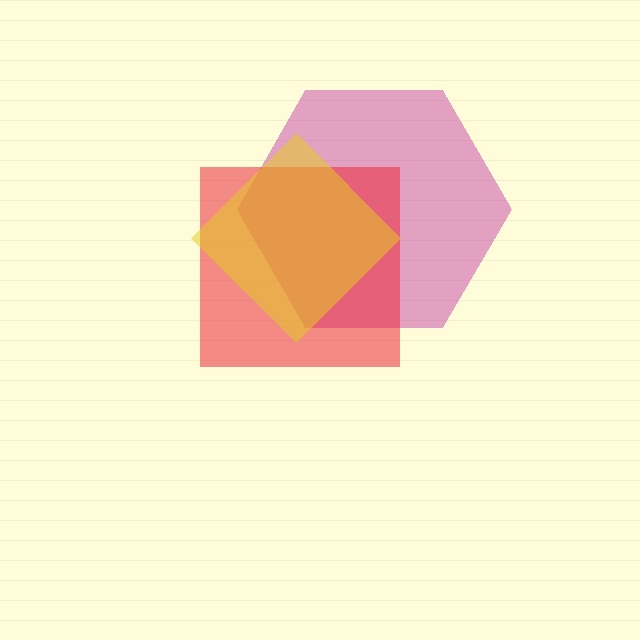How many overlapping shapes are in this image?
There are 3 overlapping shapes in the image.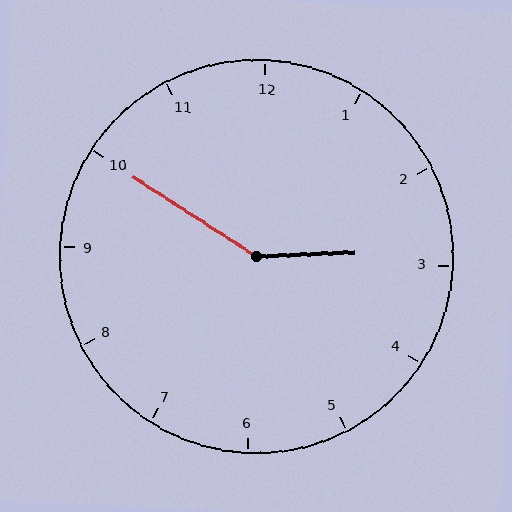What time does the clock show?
2:50.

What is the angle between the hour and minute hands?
Approximately 145 degrees.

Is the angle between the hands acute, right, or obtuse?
It is obtuse.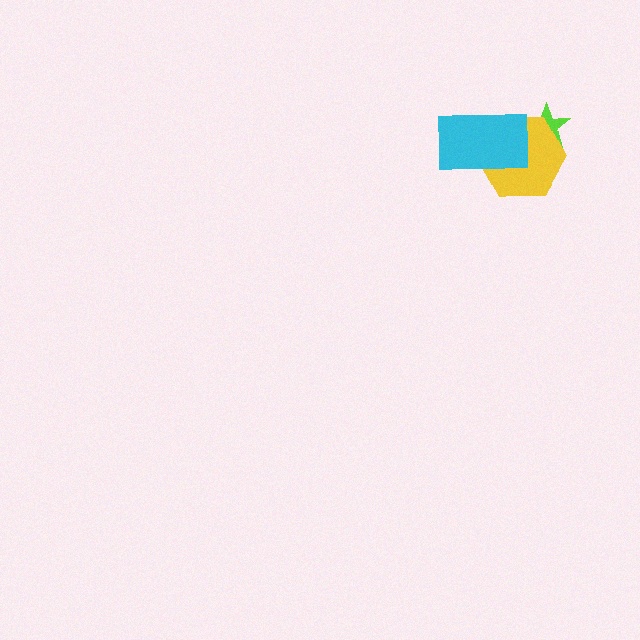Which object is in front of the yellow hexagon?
The cyan rectangle is in front of the yellow hexagon.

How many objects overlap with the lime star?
1 object overlaps with the lime star.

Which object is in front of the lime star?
The yellow hexagon is in front of the lime star.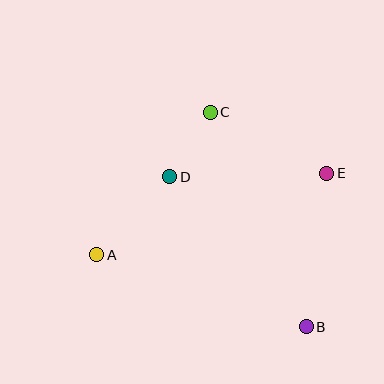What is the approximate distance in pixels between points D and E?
The distance between D and E is approximately 157 pixels.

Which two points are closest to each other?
Points C and D are closest to each other.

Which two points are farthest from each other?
Points A and E are farthest from each other.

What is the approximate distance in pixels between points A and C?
The distance between A and C is approximately 182 pixels.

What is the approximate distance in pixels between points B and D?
The distance between B and D is approximately 203 pixels.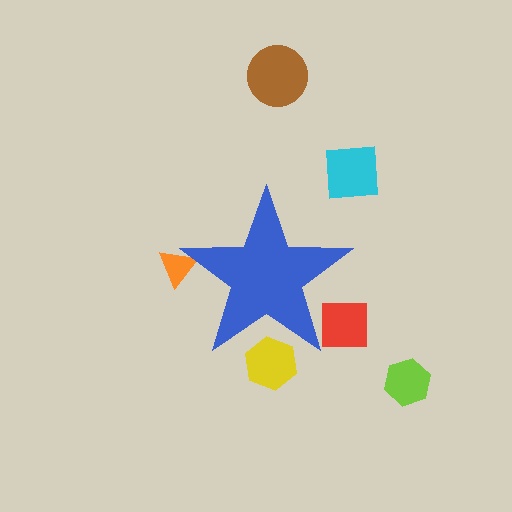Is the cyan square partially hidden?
No, the cyan square is fully visible.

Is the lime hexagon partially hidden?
No, the lime hexagon is fully visible.